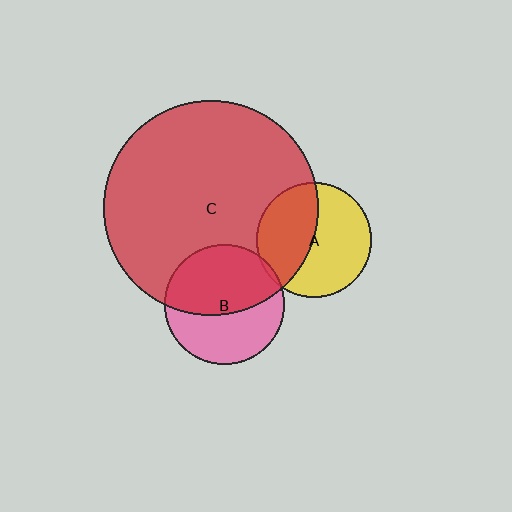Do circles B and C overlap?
Yes.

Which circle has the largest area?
Circle C (red).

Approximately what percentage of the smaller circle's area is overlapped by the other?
Approximately 55%.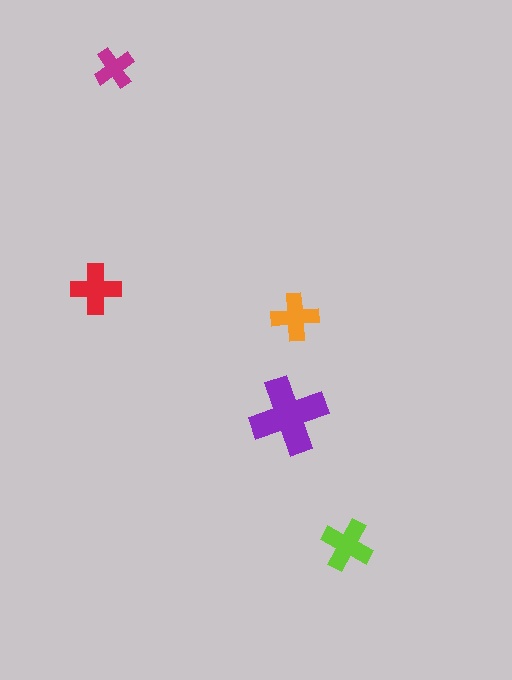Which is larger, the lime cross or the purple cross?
The purple one.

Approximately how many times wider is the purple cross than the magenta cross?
About 2 times wider.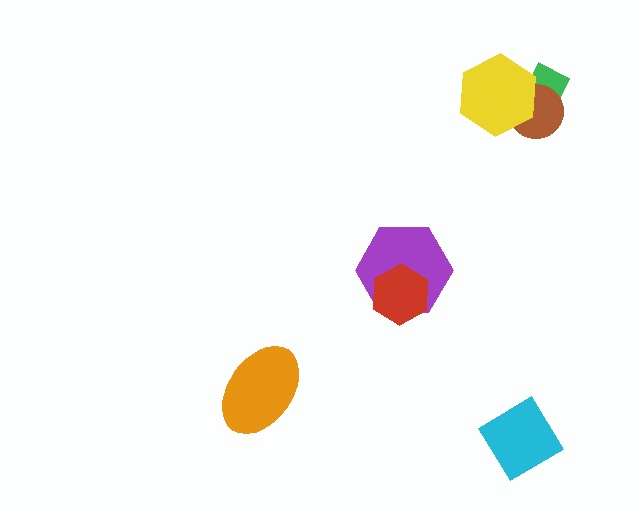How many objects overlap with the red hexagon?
1 object overlaps with the red hexagon.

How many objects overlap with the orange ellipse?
0 objects overlap with the orange ellipse.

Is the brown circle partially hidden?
Yes, it is partially covered by another shape.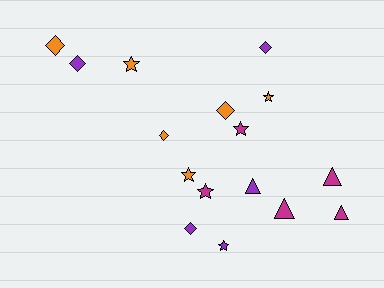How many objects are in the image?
There are 16 objects.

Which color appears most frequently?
Orange, with 6 objects.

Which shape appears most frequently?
Star, with 6 objects.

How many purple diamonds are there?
There are 3 purple diamonds.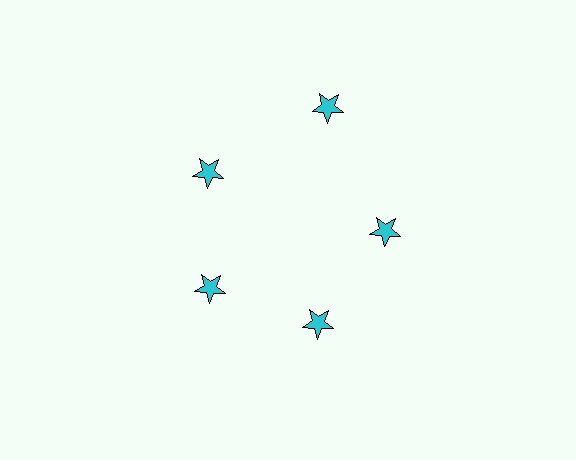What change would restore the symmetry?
The symmetry would be restored by moving it inward, back onto the ring so that all 5 stars sit at equal angles and equal distance from the center.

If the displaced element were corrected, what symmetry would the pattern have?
It would have 5-fold rotational symmetry — the pattern would map onto itself every 72 degrees.